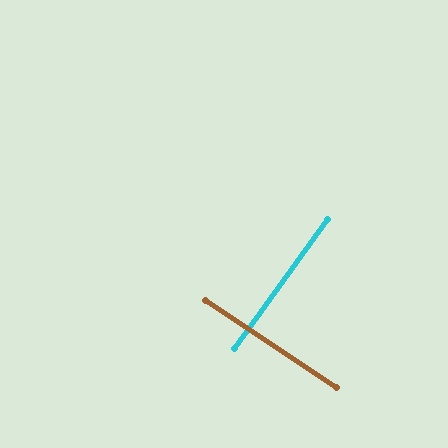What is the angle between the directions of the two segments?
Approximately 88 degrees.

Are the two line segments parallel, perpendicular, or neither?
Perpendicular — they meet at approximately 88°.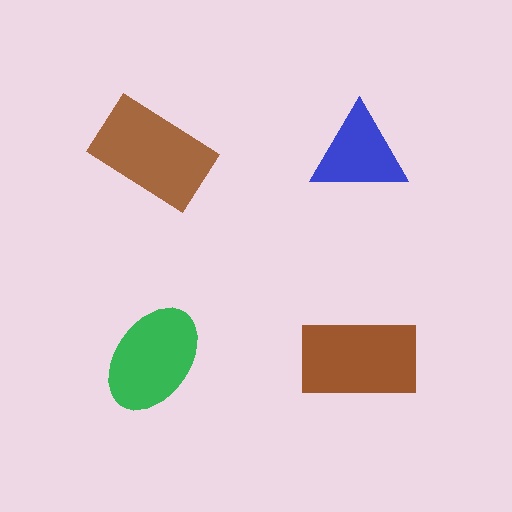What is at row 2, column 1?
A green ellipse.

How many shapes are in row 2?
2 shapes.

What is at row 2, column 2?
A brown rectangle.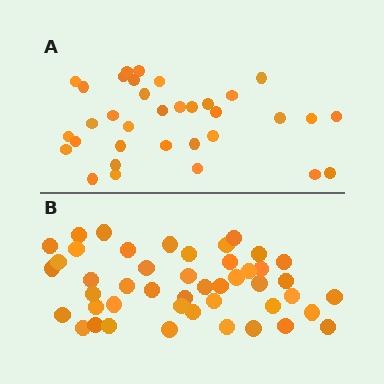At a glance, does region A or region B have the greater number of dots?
Region B (the bottom region) has more dots.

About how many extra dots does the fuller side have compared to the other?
Region B has roughly 12 or so more dots than region A.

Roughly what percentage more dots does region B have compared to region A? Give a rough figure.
About 35% more.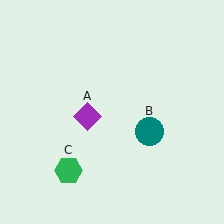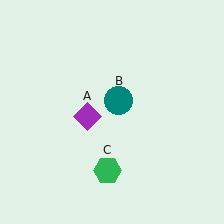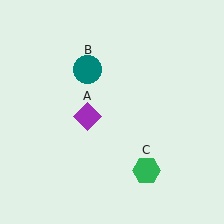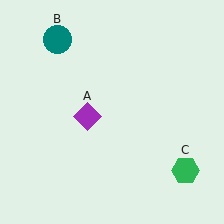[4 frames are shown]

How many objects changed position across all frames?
2 objects changed position: teal circle (object B), green hexagon (object C).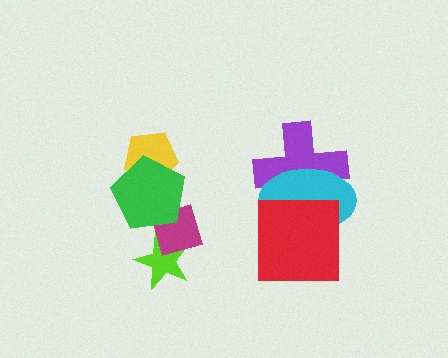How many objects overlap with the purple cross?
2 objects overlap with the purple cross.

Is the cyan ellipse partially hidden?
Yes, it is partially covered by another shape.